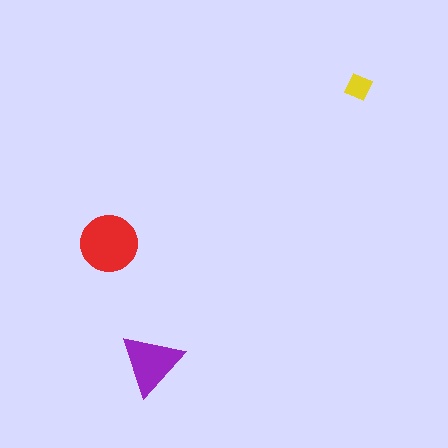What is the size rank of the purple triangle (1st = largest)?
2nd.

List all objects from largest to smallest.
The red circle, the purple triangle, the yellow diamond.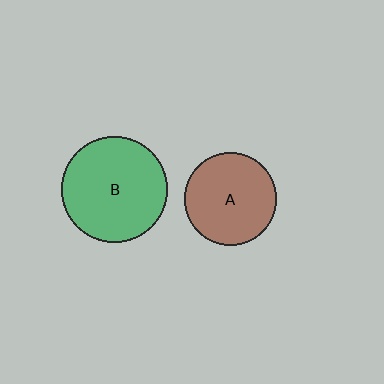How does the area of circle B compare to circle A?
Approximately 1.3 times.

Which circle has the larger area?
Circle B (green).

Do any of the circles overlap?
No, none of the circles overlap.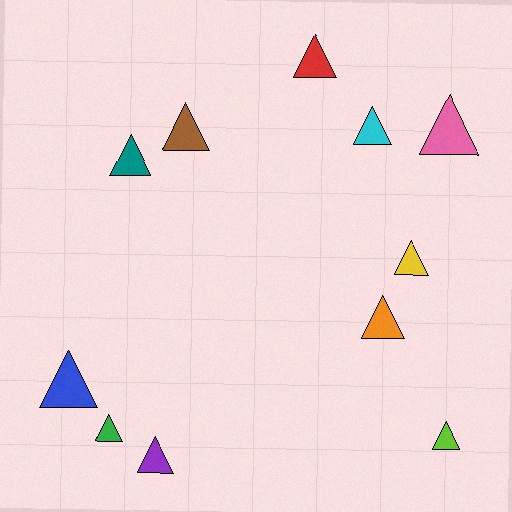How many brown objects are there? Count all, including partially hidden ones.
There is 1 brown object.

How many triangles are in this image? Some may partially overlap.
There are 11 triangles.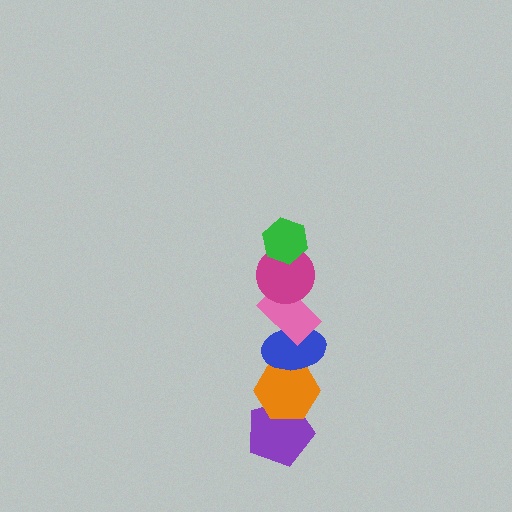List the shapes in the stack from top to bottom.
From top to bottom: the green hexagon, the magenta circle, the pink rectangle, the blue ellipse, the orange hexagon, the purple pentagon.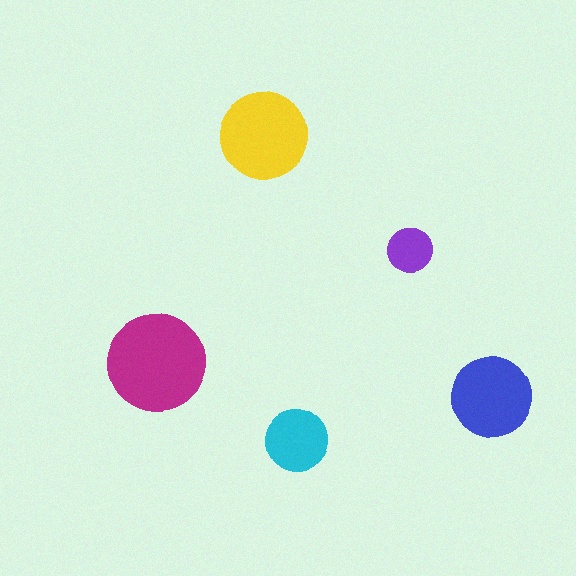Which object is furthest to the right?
The blue circle is rightmost.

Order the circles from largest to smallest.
the magenta one, the yellow one, the blue one, the cyan one, the purple one.